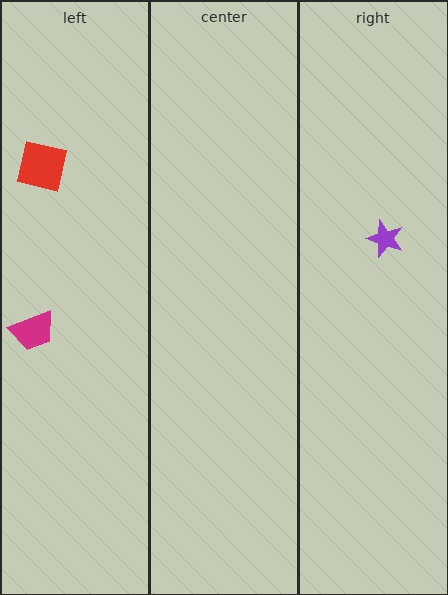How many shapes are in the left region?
2.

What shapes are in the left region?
The red square, the magenta trapezoid.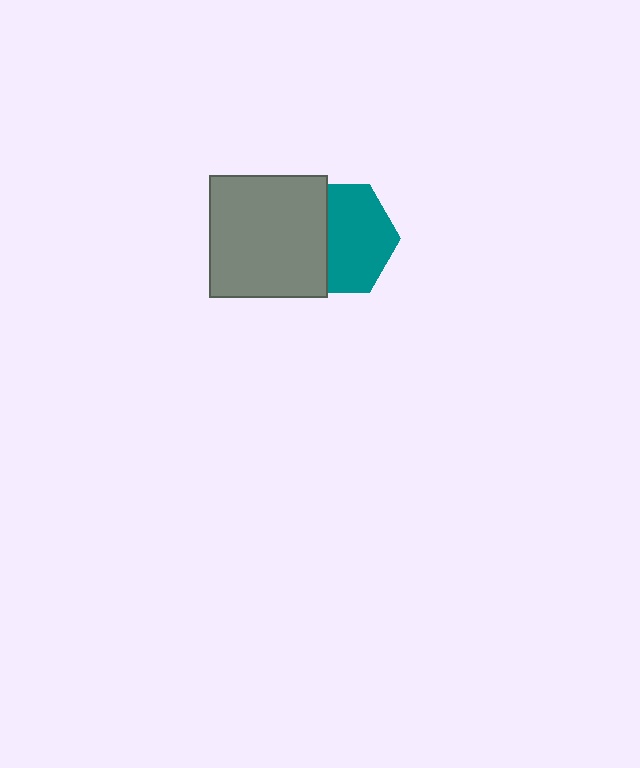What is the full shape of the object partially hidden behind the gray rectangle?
The partially hidden object is a teal hexagon.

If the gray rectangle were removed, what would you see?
You would see the complete teal hexagon.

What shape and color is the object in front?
The object in front is a gray rectangle.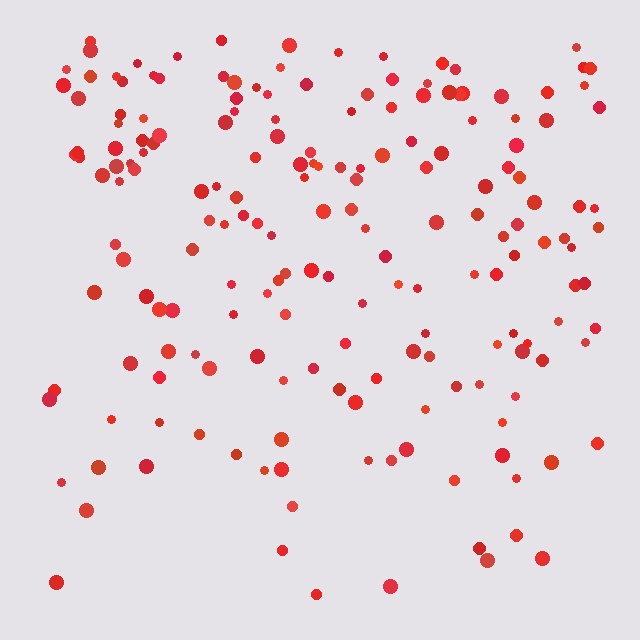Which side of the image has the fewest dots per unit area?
The bottom.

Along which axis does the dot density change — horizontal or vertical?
Vertical.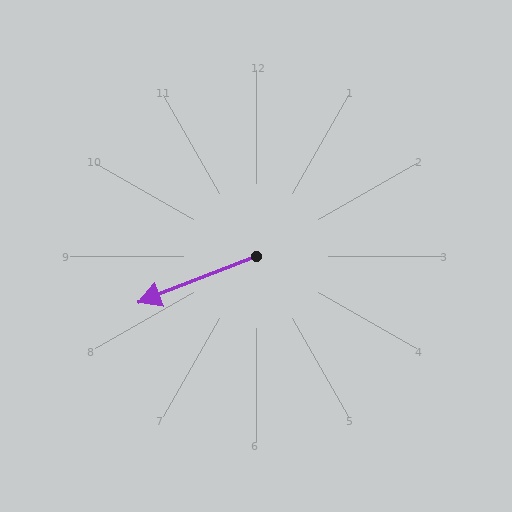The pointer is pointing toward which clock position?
Roughly 8 o'clock.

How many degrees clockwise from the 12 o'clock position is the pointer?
Approximately 248 degrees.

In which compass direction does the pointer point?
West.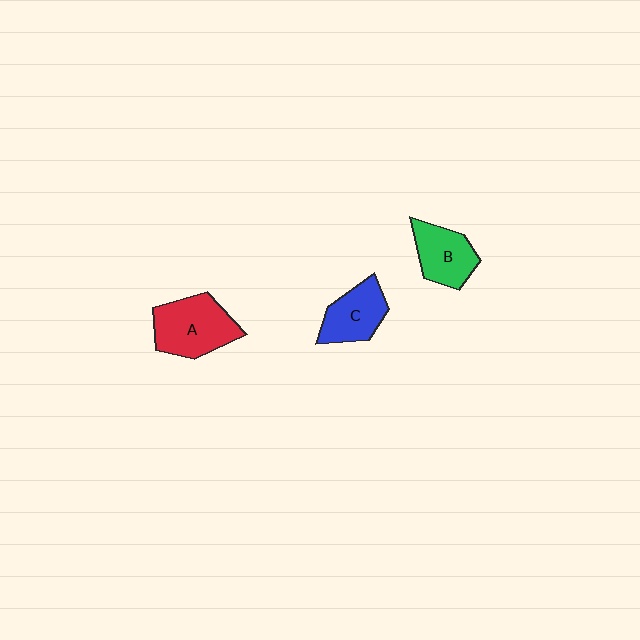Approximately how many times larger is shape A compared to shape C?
Approximately 1.4 times.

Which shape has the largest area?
Shape A (red).